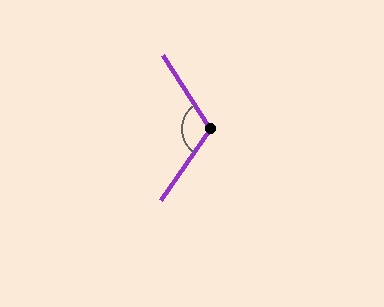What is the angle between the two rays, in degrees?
Approximately 112 degrees.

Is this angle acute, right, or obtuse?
It is obtuse.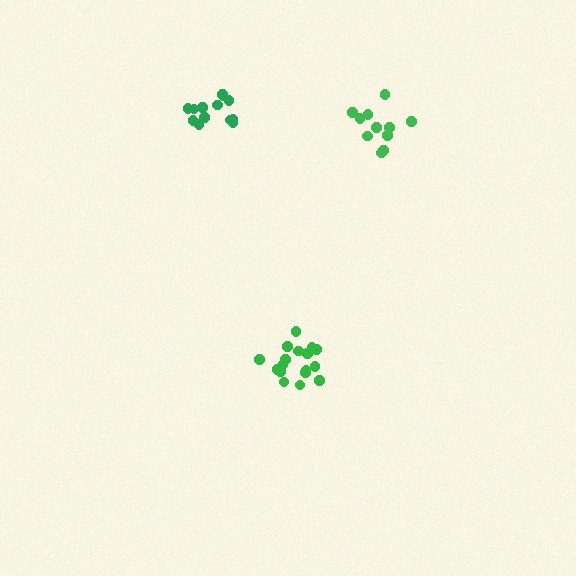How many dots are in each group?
Group 1: 13 dots, Group 2: 17 dots, Group 3: 11 dots (41 total).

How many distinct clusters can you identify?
There are 3 distinct clusters.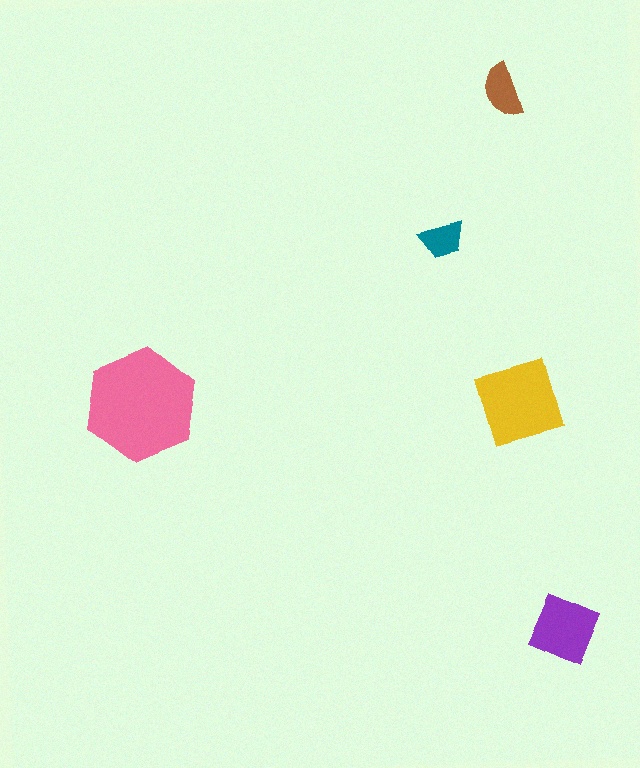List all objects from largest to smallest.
The pink hexagon, the yellow square, the purple diamond, the brown semicircle, the teal trapezoid.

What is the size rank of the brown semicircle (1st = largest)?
4th.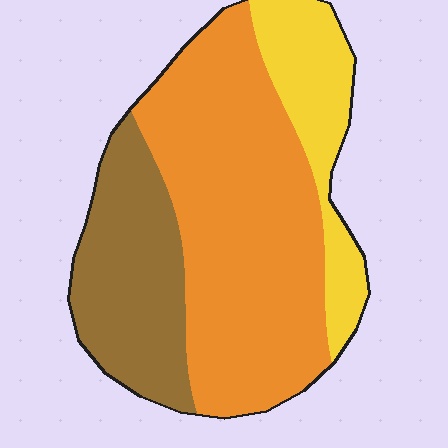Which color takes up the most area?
Orange, at roughly 55%.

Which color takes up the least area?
Yellow, at roughly 20%.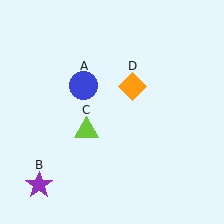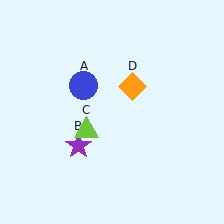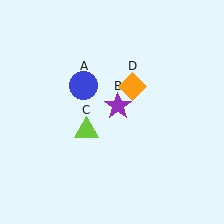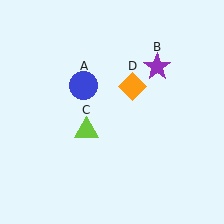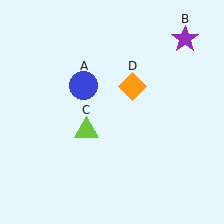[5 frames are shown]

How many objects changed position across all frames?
1 object changed position: purple star (object B).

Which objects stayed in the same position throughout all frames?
Blue circle (object A) and lime triangle (object C) and orange diamond (object D) remained stationary.